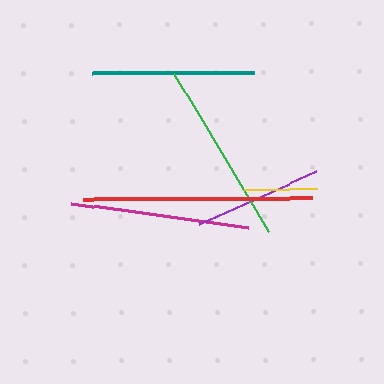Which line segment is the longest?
The red line is the longest at approximately 229 pixels.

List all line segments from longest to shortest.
From longest to shortest: red, green, magenta, teal, purple, yellow.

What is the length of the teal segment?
The teal segment is approximately 163 pixels long.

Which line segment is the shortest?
The yellow line is the shortest at approximately 73 pixels.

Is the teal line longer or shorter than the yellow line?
The teal line is longer than the yellow line.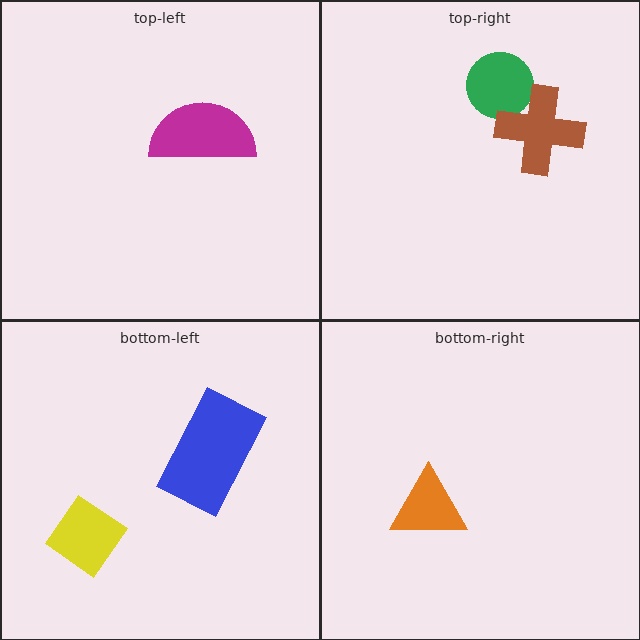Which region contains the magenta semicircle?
The top-left region.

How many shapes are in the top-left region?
1.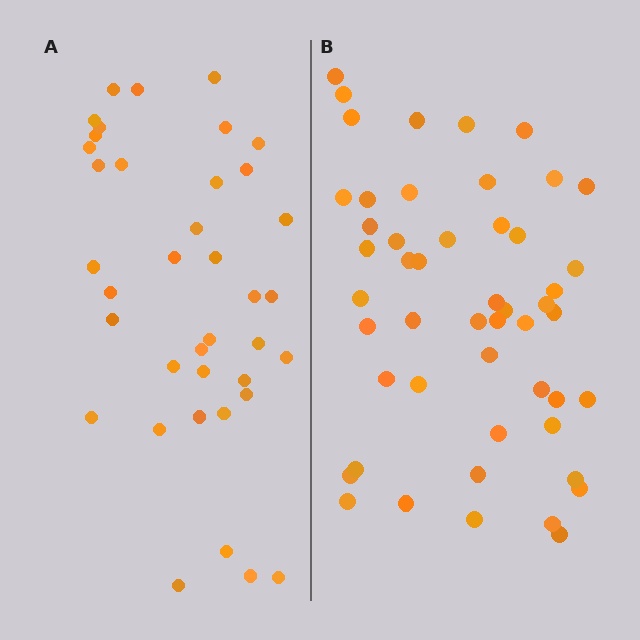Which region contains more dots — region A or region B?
Region B (the right region) has more dots.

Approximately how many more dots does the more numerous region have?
Region B has roughly 12 or so more dots than region A.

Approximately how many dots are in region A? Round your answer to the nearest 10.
About 40 dots. (The exact count is 38, which rounds to 40.)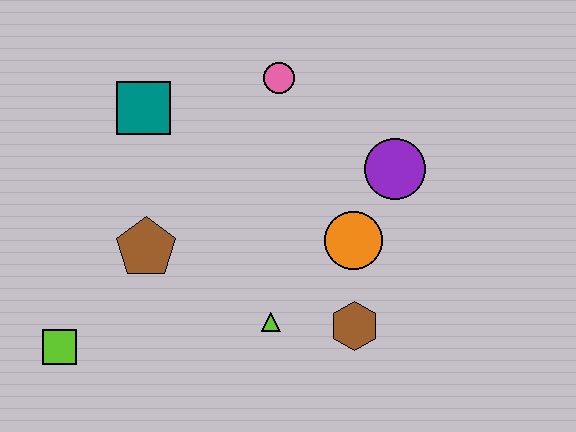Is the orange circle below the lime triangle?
No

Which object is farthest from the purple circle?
The lime square is farthest from the purple circle.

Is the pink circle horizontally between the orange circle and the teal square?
Yes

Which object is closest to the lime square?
The brown pentagon is closest to the lime square.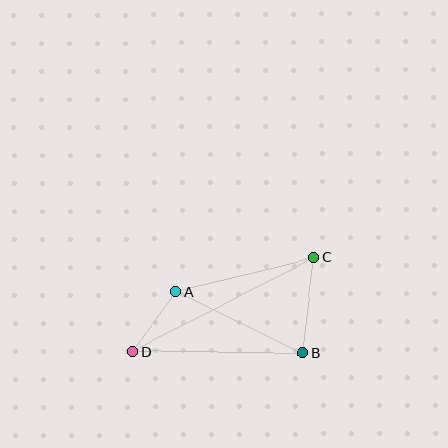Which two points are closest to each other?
Points A and D are closest to each other.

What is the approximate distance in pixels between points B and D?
The distance between B and D is approximately 170 pixels.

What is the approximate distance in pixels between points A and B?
The distance between A and B is approximately 141 pixels.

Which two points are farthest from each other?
Points C and D are farthest from each other.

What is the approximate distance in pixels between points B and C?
The distance between B and C is approximately 96 pixels.